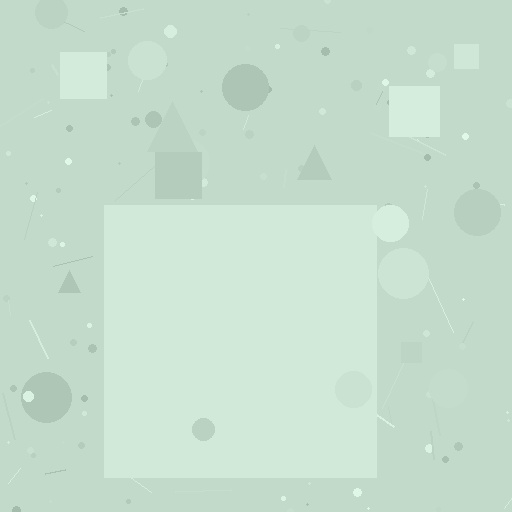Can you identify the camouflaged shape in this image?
The camouflaged shape is a square.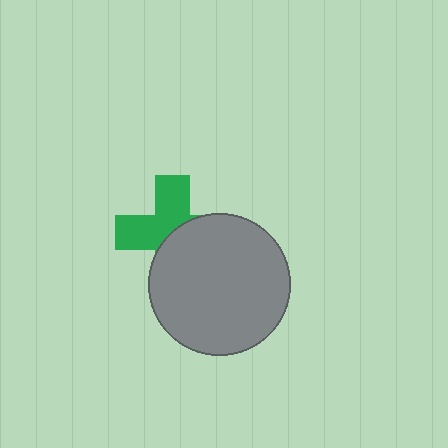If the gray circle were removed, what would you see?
You would see the complete green cross.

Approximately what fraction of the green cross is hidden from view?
Roughly 50% of the green cross is hidden behind the gray circle.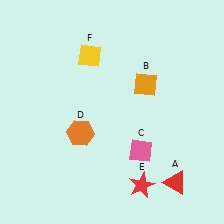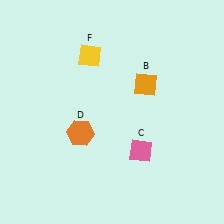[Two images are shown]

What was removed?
The red triangle (A), the red star (E) were removed in Image 2.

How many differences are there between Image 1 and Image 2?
There are 2 differences between the two images.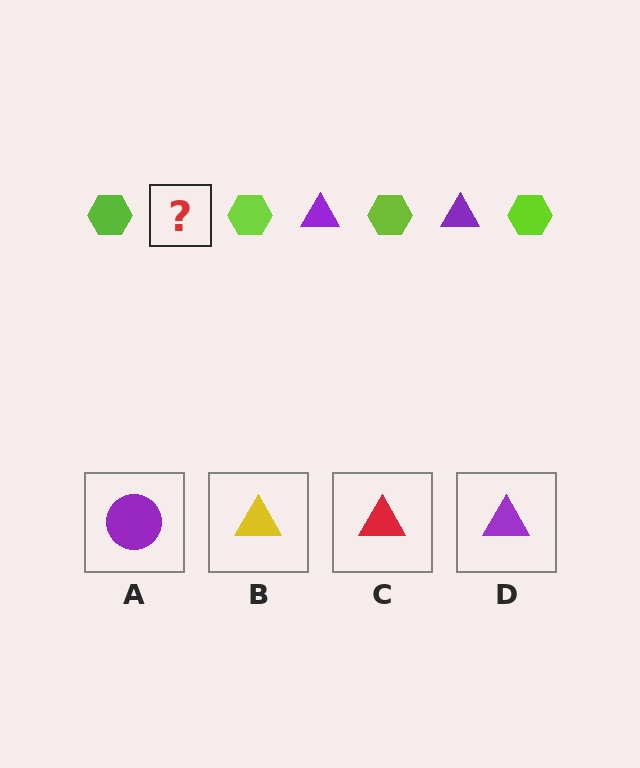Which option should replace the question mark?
Option D.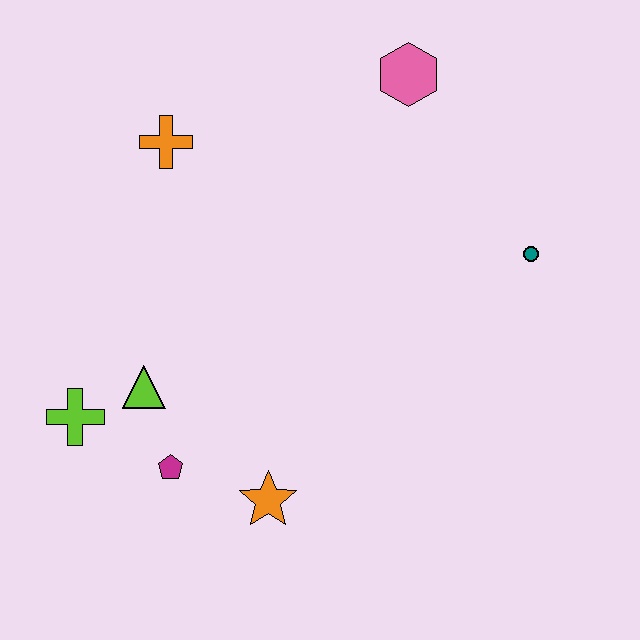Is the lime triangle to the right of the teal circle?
No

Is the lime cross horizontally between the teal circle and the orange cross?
No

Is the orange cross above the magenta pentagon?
Yes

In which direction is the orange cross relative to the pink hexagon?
The orange cross is to the left of the pink hexagon.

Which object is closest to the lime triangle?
The lime cross is closest to the lime triangle.